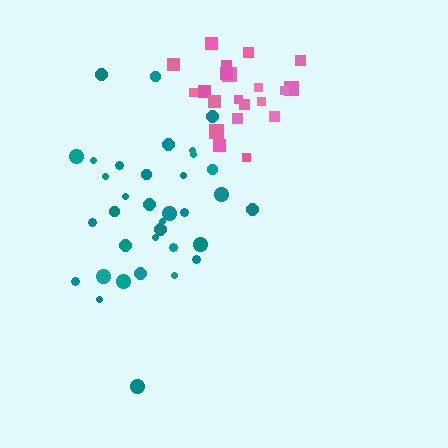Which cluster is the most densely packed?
Pink.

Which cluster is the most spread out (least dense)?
Teal.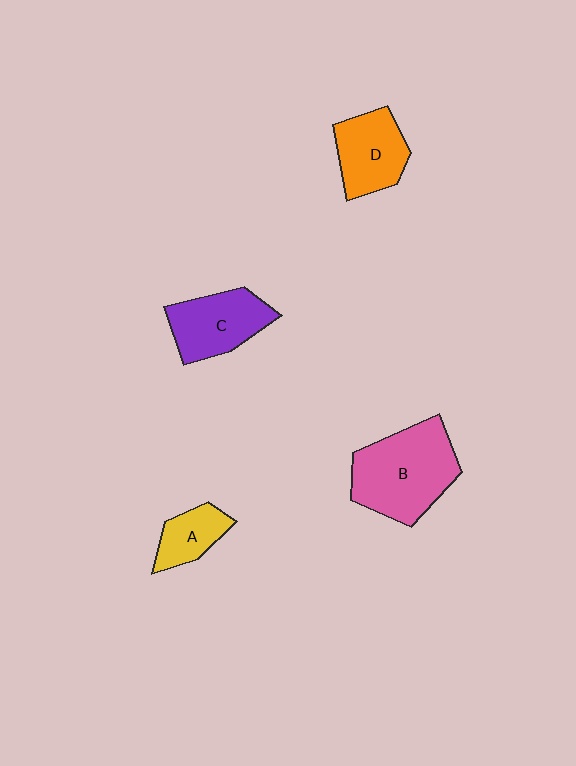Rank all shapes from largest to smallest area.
From largest to smallest: B (pink), C (purple), D (orange), A (yellow).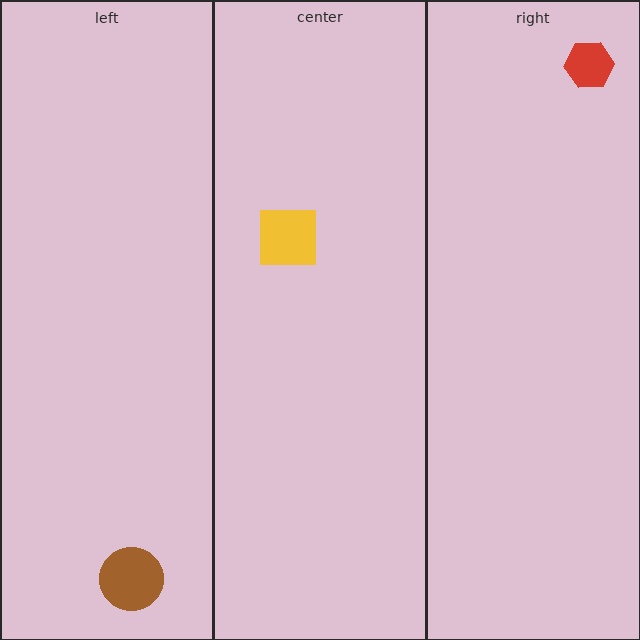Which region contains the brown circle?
The left region.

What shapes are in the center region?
The yellow square.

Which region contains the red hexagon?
The right region.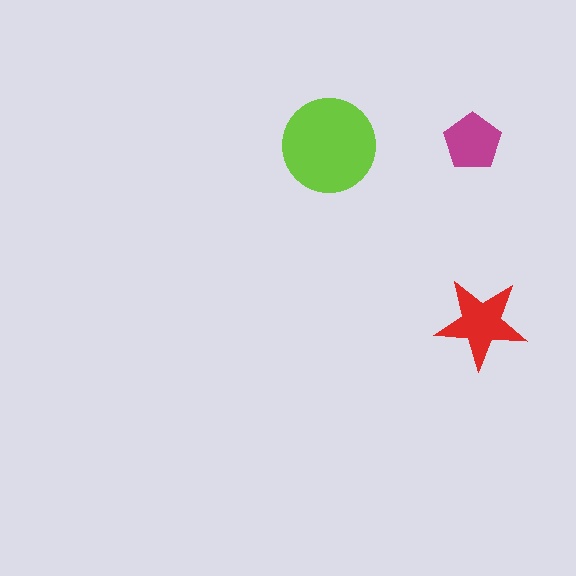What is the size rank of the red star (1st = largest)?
2nd.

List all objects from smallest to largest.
The magenta pentagon, the red star, the lime circle.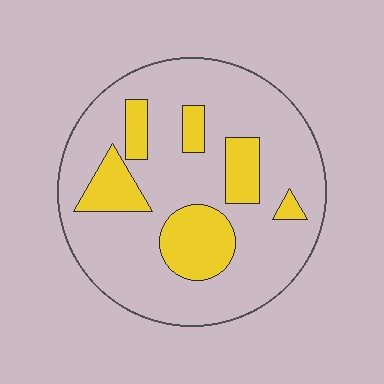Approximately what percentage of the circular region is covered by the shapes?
Approximately 25%.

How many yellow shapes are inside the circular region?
6.